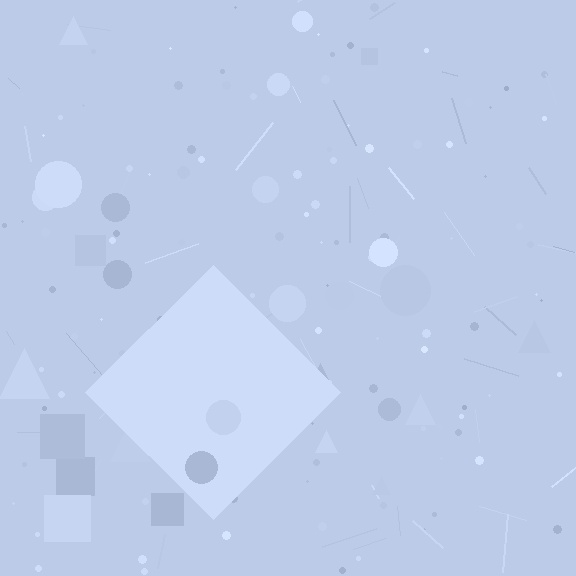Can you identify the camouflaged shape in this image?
The camouflaged shape is a diamond.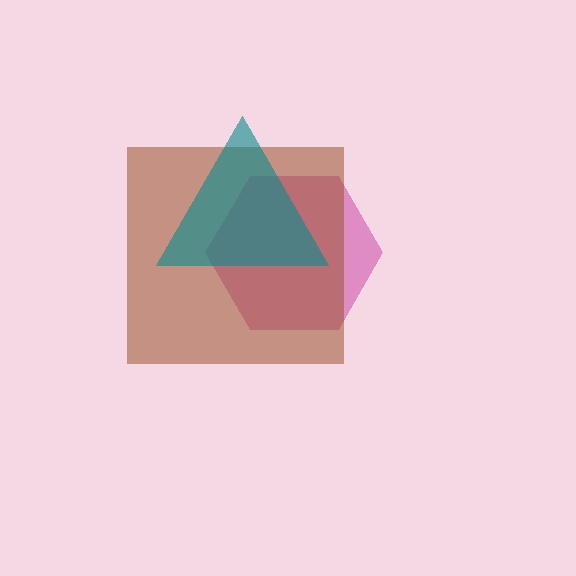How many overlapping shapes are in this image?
There are 3 overlapping shapes in the image.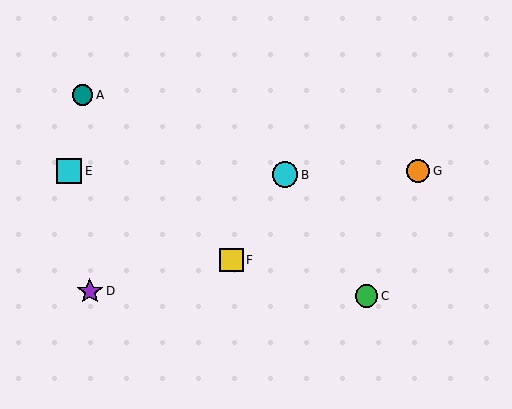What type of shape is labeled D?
Shape D is a purple star.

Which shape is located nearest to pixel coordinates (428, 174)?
The orange circle (labeled G) at (418, 171) is nearest to that location.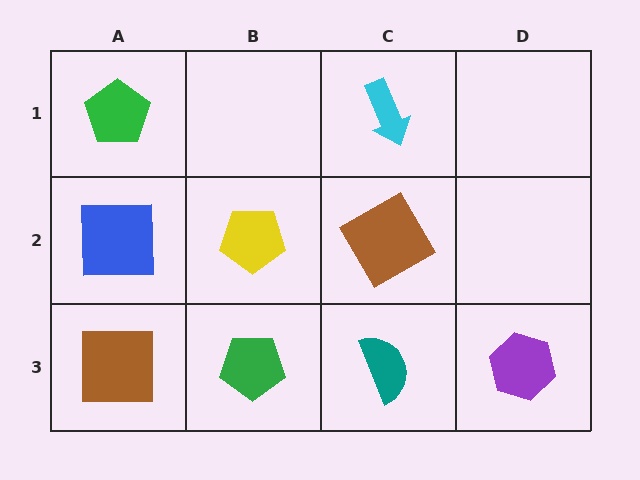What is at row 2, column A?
A blue square.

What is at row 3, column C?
A teal semicircle.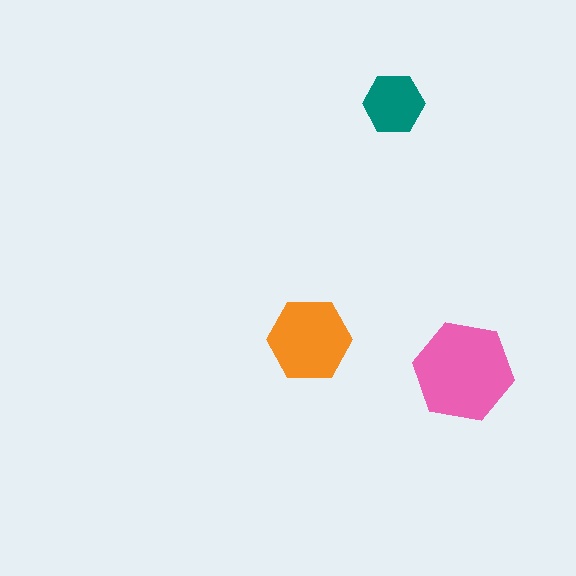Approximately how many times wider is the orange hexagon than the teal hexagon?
About 1.5 times wider.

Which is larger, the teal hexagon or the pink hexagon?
The pink one.